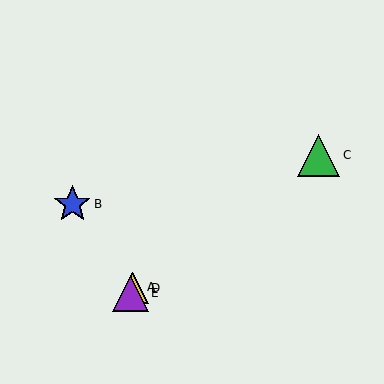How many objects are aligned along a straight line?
3 objects (A, D, E) are aligned along a straight line.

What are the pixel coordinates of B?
Object B is at (72, 204).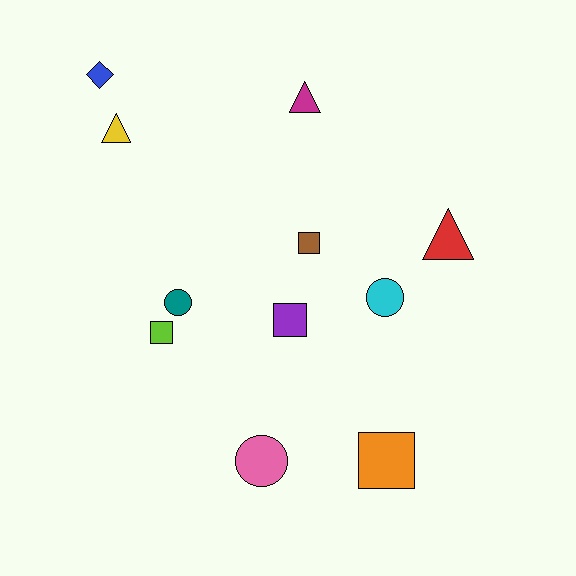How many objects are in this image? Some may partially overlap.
There are 11 objects.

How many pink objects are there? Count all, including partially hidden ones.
There is 1 pink object.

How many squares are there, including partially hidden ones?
There are 4 squares.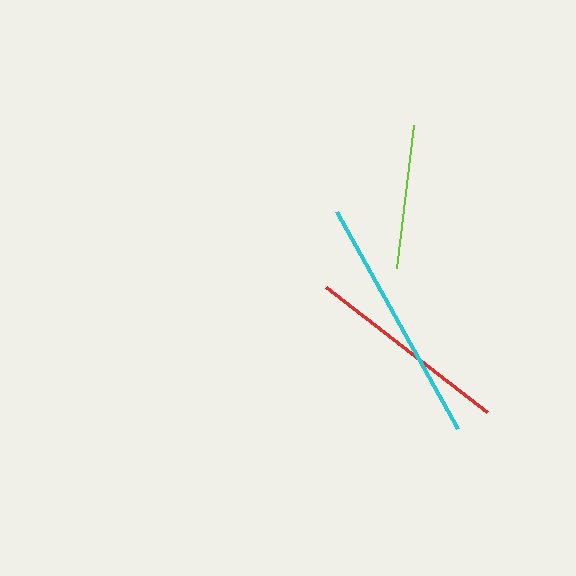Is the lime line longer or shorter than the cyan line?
The cyan line is longer than the lime line.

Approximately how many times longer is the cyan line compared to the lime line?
The cyan line is approximately 1.7 times the length of the lime line.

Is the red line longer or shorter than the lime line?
The red line is longer than the lime line.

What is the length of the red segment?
The red segment is approximately 204 pixels long.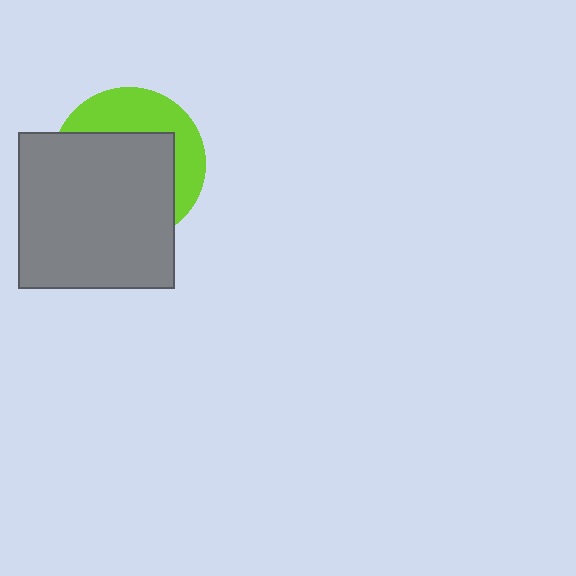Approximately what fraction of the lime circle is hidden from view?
Roughly 64% of the lime circle is hidden behind the gray square.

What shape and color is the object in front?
The object in front is a gray square.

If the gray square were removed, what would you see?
You would see the complete lime circle.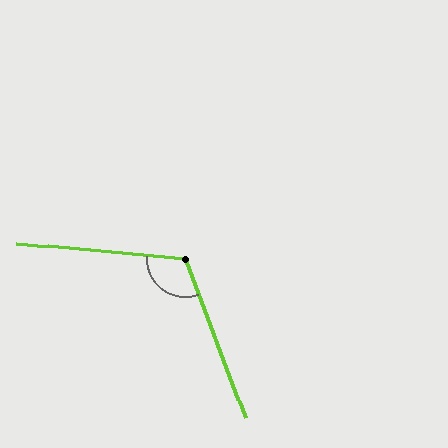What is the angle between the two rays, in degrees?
Approximately 116 degrees.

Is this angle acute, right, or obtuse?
It is obtuse.